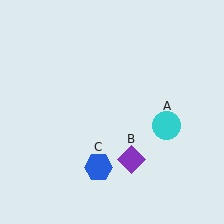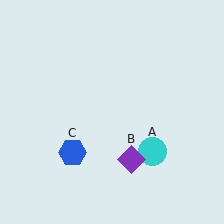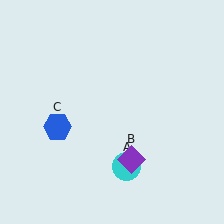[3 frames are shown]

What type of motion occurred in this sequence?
The cyan circle (object A), blue hexagon (object C) rotated clockwise around the center of the scene.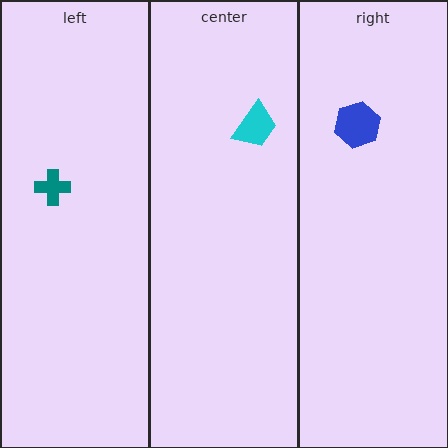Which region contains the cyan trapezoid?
The center region.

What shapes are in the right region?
The blue hexagon.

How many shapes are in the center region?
1.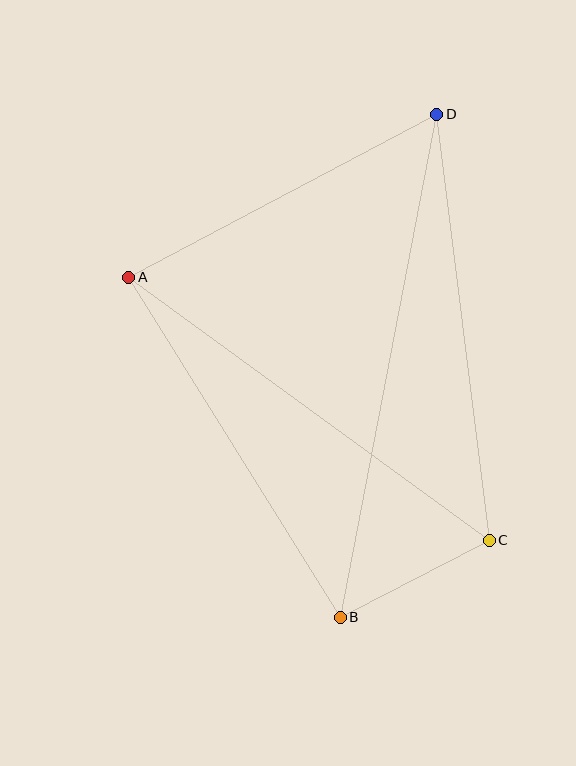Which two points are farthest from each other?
Points B and D are farthest from each other.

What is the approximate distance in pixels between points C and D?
The distance between C and D is approximately 429 pixels.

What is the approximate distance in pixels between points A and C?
The distance between A and C is approximately 447 pixels.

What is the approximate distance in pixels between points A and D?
The distance between A and D is approximately 349 pixels.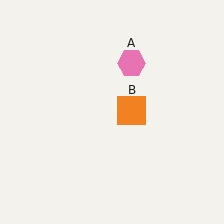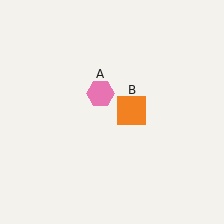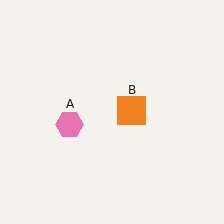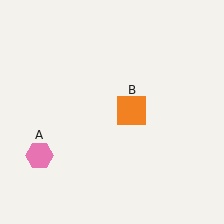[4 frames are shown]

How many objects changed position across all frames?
1 object changed position: pink hexagon (object A).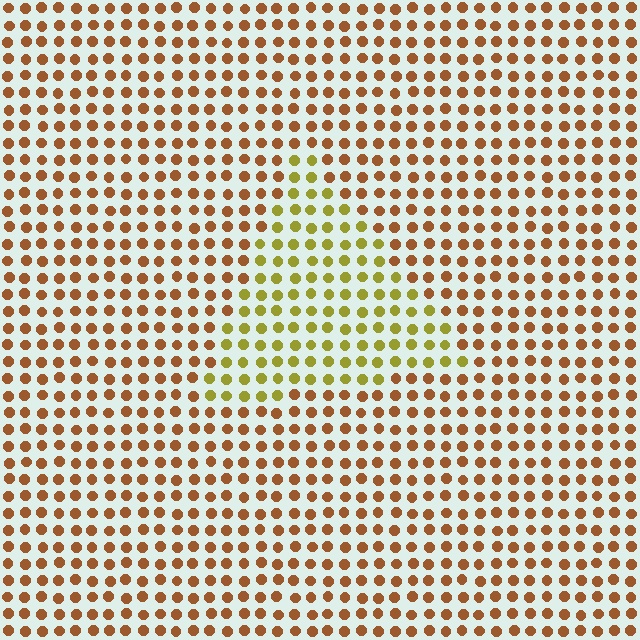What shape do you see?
I see a triangle.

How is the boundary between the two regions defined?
The boundary is defined purely by a slight shift in hue (about 40 degrees). Spacing, size, and orientation are identical on both sides.